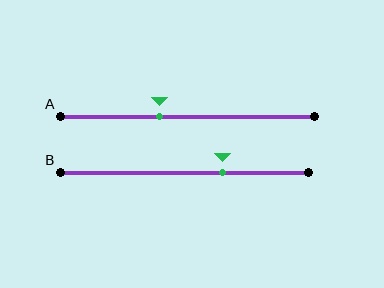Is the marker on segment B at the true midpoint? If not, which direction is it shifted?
No, the marker on segment B is shifted to the right by about 15% of the segment length.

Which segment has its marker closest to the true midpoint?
Segment A has its marker closest to the true midpoint.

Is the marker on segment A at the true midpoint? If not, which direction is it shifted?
No, the marker on segment A is shifted to the left by about 11% of the segment length.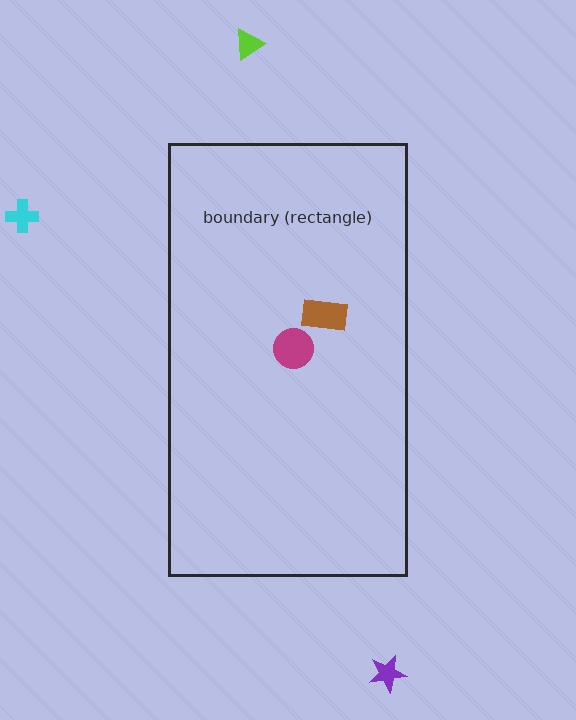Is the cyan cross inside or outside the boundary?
Outside.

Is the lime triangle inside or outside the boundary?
Outside.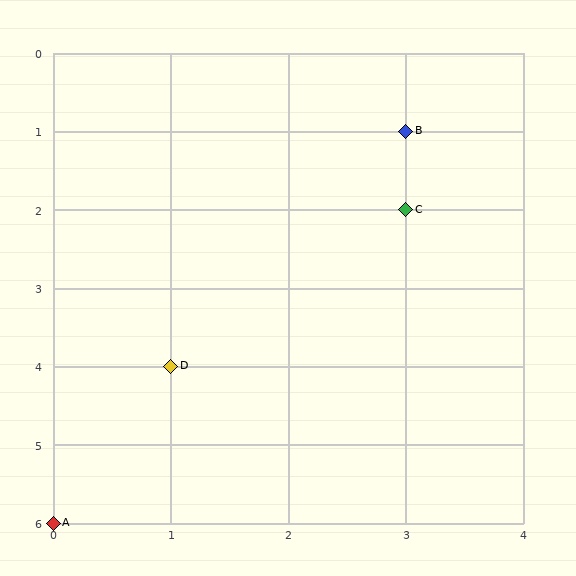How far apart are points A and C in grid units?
Points A and C are 3 columns and 4 rows apart (about 5.0 grid units diagonally).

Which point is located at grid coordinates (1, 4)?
Point D is at (1, 4).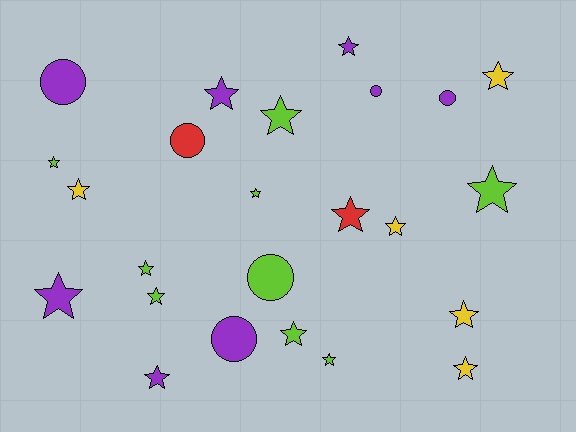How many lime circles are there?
There is 1 lime circle.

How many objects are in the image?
There are 24 objects.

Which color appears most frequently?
Lime, with 9 objects.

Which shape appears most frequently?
Star, with 18 objects.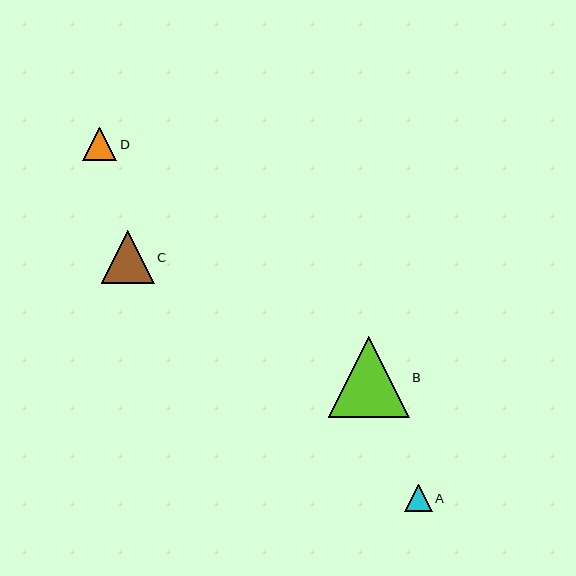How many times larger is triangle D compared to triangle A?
Triangle D is approximately 1.2 times the size of triangle A.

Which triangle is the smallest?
Triangle A is the smallest with a size of approximately 27 pixels.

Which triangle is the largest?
Triangle B is the largest with a size of approximately 81 pixels.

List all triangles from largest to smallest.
From largest to smallest: B, C, D, A.